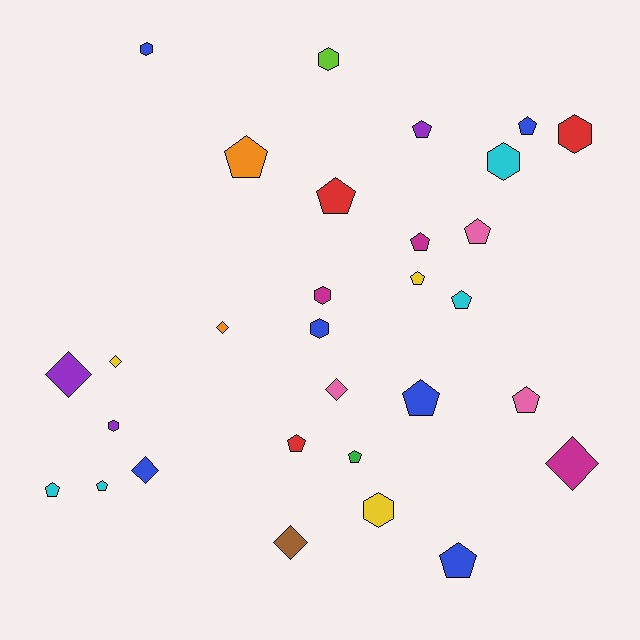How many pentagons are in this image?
There are 15 pentagons.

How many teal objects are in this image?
There are no teal objects.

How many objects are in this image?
There are 30 objects.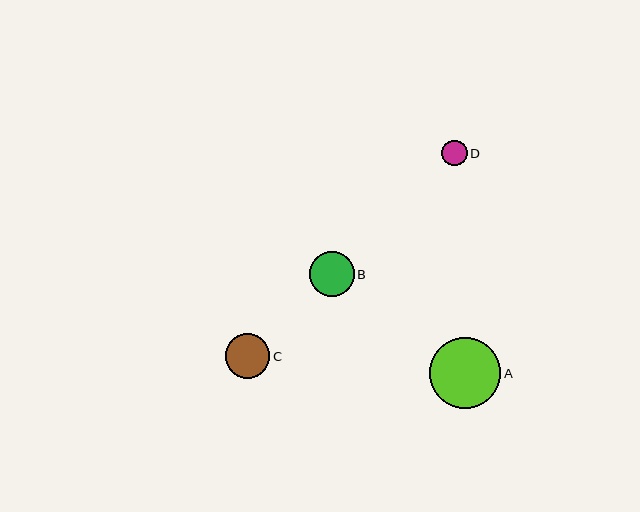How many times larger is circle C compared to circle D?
Circle C is approximately 1.7 times the size of circle D.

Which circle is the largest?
Circle A is the largest with a size of approximately 71 pixels.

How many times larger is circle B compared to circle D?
Circle B is approximately 1.7 times the size of circle D.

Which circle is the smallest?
Circle D is the smallest with a size of approximately 25 pixels.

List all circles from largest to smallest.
From largest to smallest: A, B, C, D.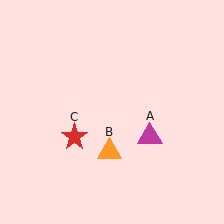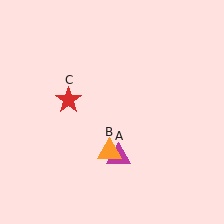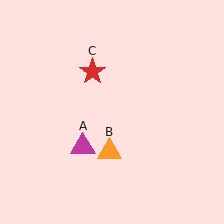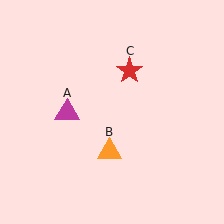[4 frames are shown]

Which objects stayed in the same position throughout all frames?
Orange triangle (object B) remained stationary.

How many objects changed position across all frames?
2 objects changed position: magenta triangle (object A), red star (object C).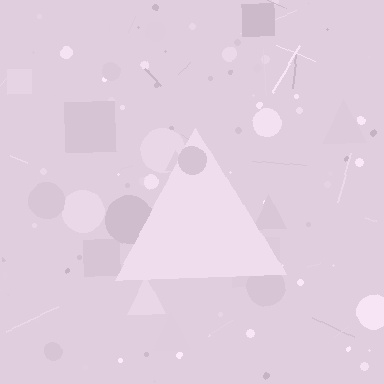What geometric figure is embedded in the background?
A triangle is embedded in the background.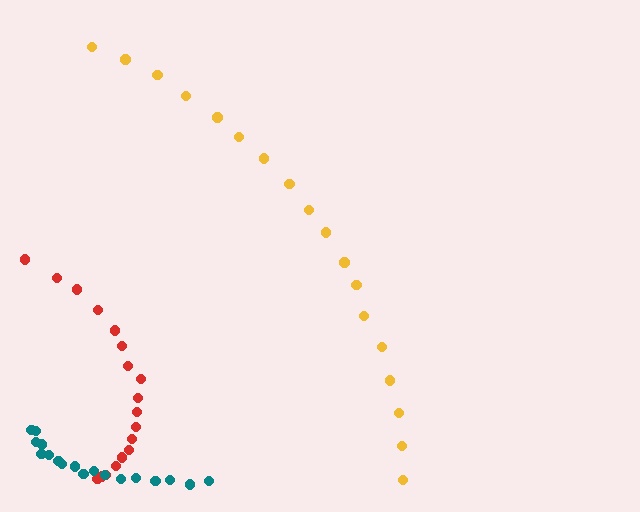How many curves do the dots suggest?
There are 3 distinct paths.